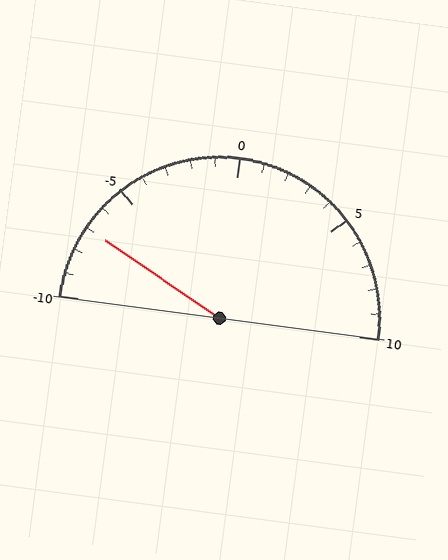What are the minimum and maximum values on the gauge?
The gauge ranges from -10 to 10.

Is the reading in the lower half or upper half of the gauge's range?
The reading is in the lower half of the range (-10 to 10).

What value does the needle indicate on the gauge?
The needle indicates approximately -7.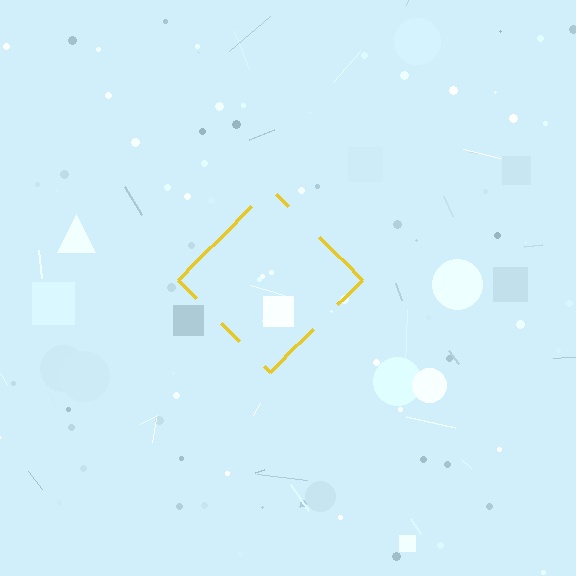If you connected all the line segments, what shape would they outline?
They would outline a diamond.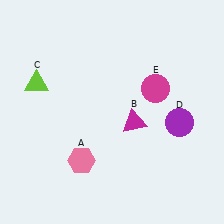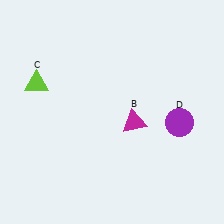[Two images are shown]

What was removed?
The magenta circle (E), the pink hexagon (A) were removed in Image 2.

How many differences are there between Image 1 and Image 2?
There are 2 differences between the two images.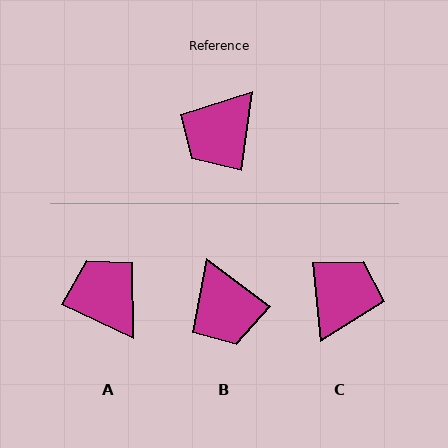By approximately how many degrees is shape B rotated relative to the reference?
Approximately 61 degrees counter-clockwise.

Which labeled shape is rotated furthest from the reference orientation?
C, about 166 degrees away.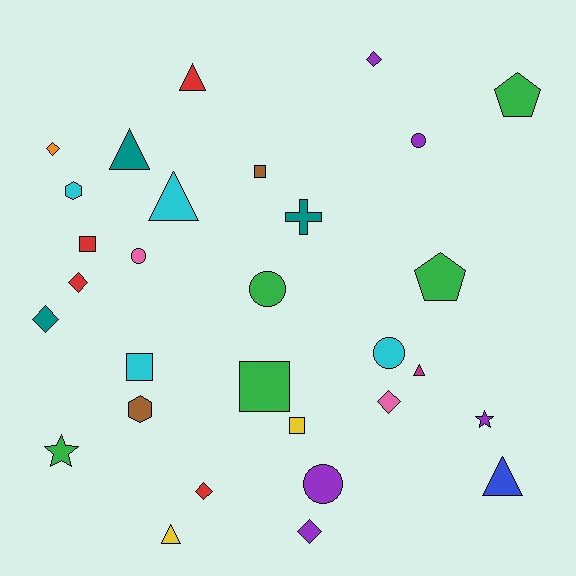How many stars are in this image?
There are 2 stars.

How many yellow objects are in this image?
There are 2 yellow objects.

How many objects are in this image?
There are 30 objects.